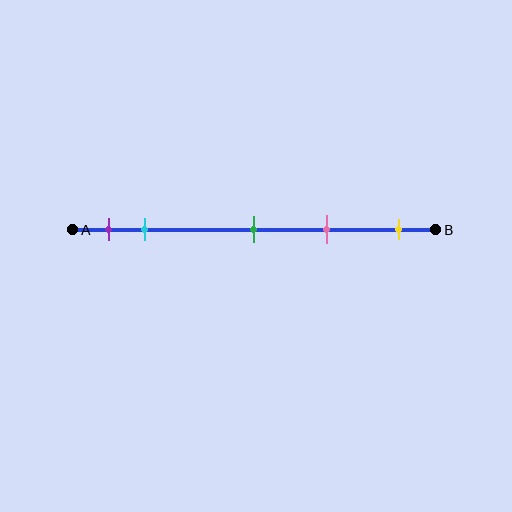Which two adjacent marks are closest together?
The purple and cyan marks are the closest adjacent pair.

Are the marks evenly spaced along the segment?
No, the marks are not evenly spaced.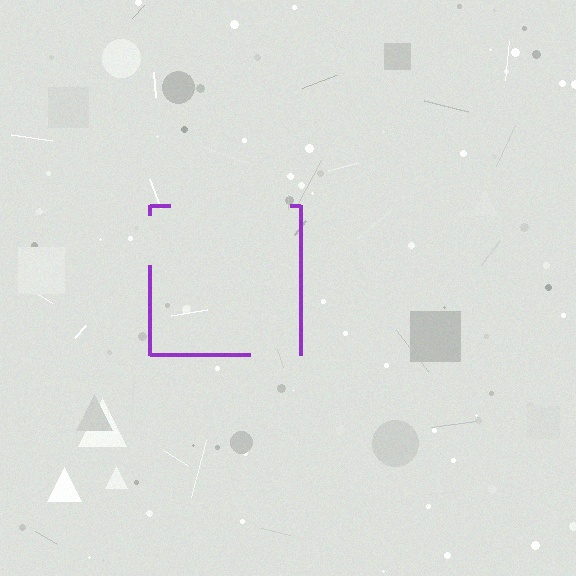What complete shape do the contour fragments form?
The contour fragments form a square.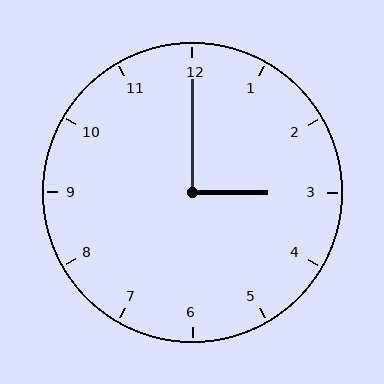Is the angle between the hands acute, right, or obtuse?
It is right.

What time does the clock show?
3:00.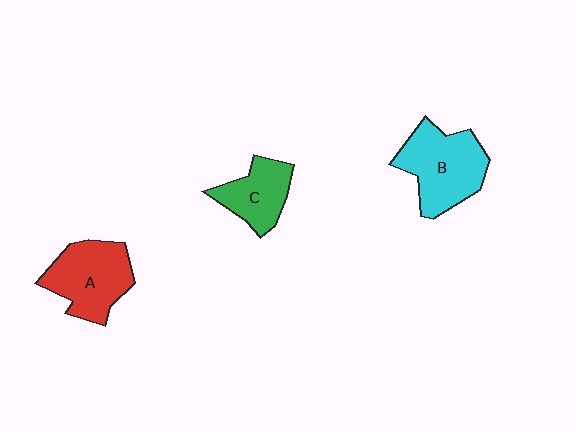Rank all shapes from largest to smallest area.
From largest to smallest: B (cyan), A (red), C (green).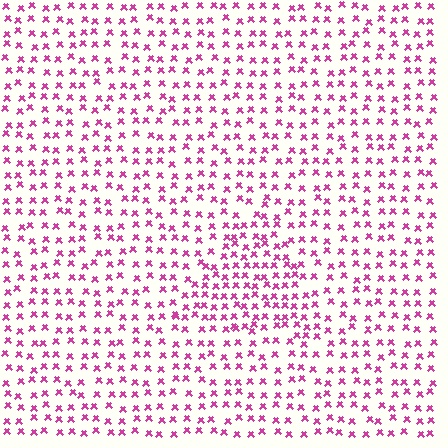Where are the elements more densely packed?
The elements are more densely packed inside the triangle boundary.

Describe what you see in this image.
The image contains small magenta elements arranged at two different densities. A triangle-shaped region is visible where the elements are more densely packed than the surrounding area.